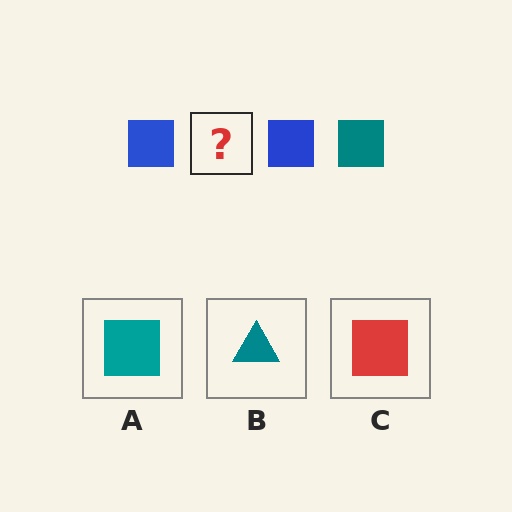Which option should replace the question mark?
Option A.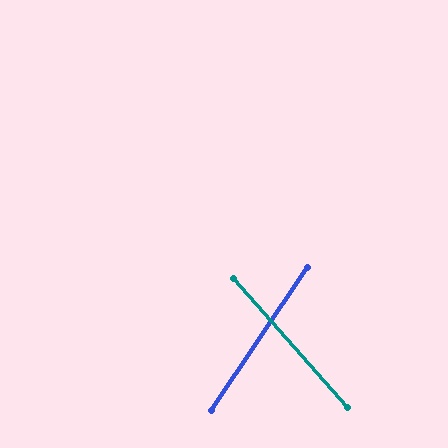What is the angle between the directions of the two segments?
Approximately 75 degrees.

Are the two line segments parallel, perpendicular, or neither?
Neither parallel nor perpendicular — they differ by about 75°.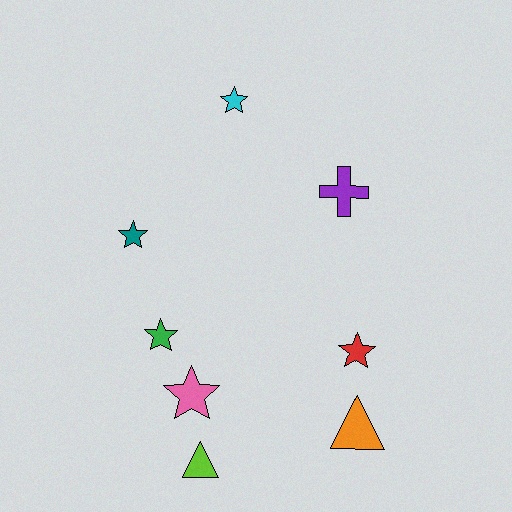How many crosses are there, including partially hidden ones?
There is 1 cross.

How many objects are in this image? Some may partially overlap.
There are 8 objects.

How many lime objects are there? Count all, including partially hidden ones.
There is 1 lime object.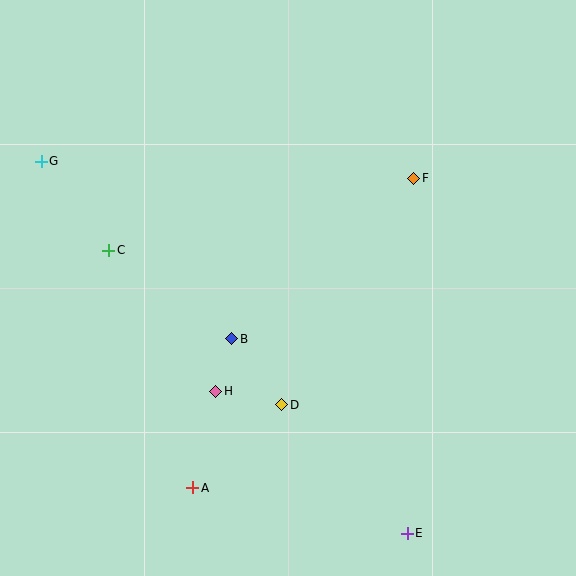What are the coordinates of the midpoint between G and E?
The midpoint between G and E is at (224, 347).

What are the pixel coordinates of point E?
Point E is at (407, 533).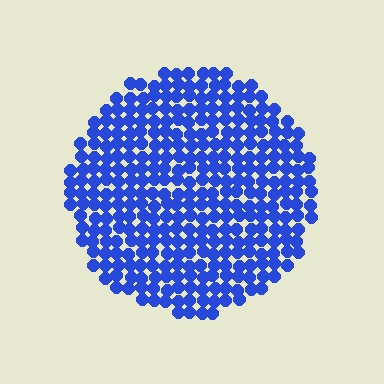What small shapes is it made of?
It is made of small circles.